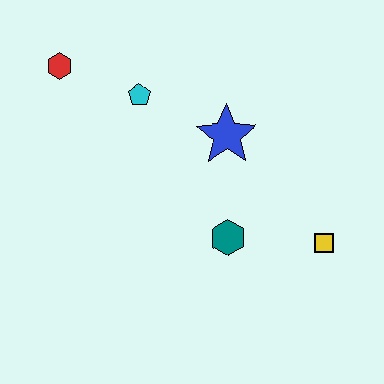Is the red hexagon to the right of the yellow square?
No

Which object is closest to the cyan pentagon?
The red hexagon is closest to the cyan pentagon.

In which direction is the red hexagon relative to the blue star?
The red hexagon is to the left of the blue star.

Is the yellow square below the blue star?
Yes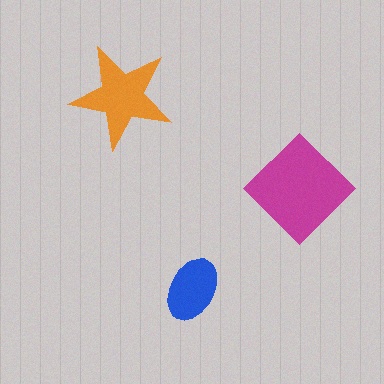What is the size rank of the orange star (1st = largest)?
2nd.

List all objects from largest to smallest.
The magenta diamond, the orange star, the blue ellipse.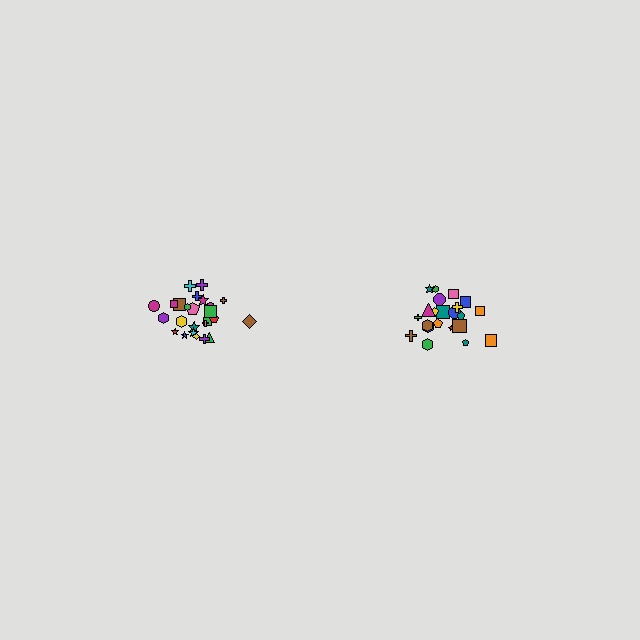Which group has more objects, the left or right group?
The left group.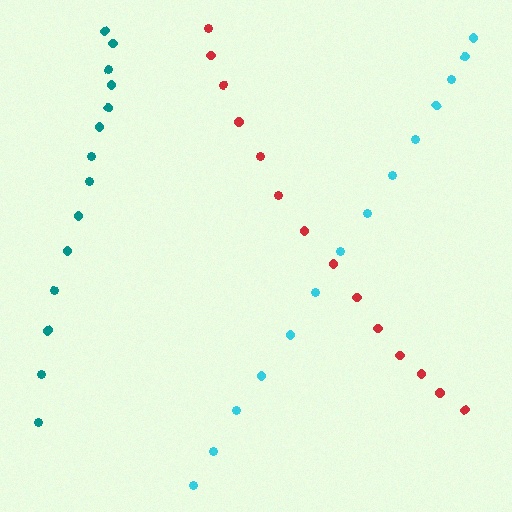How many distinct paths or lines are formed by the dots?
There are 3 distinct paths.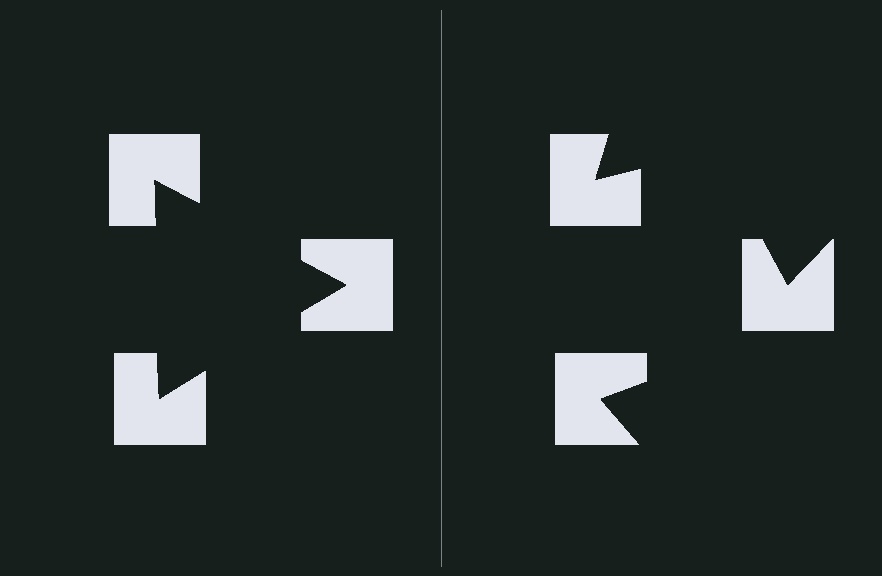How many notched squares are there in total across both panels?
6 — 3 on each side.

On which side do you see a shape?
An illusory triangle appears on the left side. On the right side the wedge cuts are rotated, so no coherent shape forms.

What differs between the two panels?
The notched squares are positioned identically on both sides; only the wedge orientations differ. On the left they align to a triangle; on the right they are misaligned.